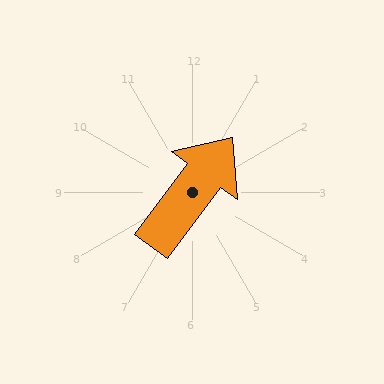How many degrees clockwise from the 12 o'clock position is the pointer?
Approximately 37 degrees.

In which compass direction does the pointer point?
Northeast.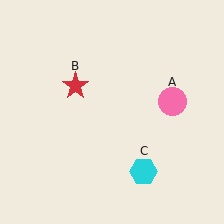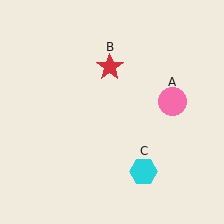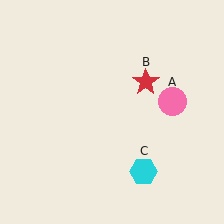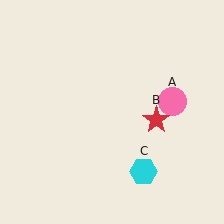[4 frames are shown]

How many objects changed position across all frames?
1 object changed position: red star (object B).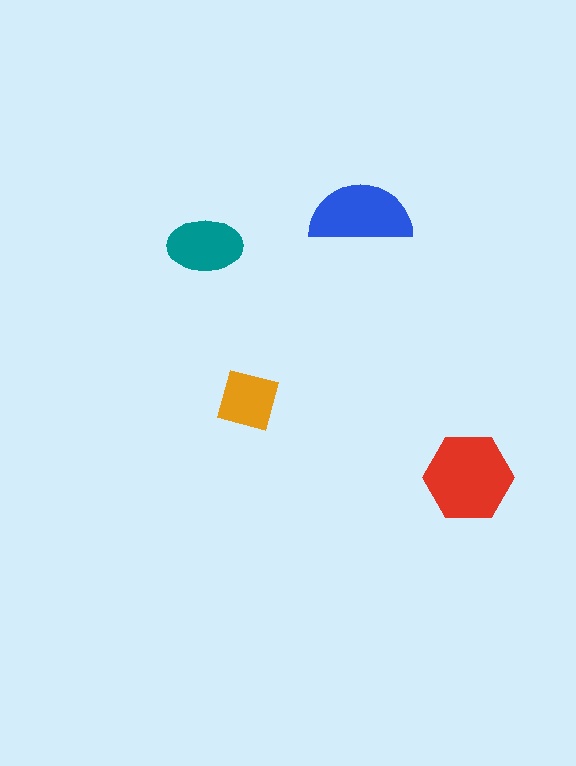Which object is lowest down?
The red hexagon is bottommost.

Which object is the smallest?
The orange square.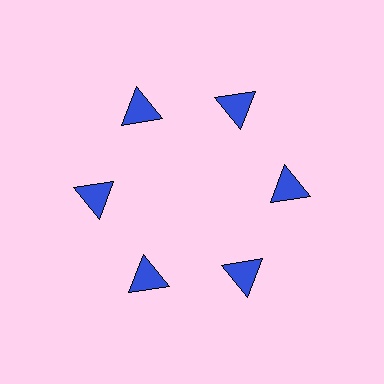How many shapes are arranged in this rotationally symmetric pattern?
There are 6 shapes, arranged in 6 groups of 1.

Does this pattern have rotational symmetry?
Yes, this pattern has 6-fold rotational symmetry. It looks the same after rotating 60 degrees around the center.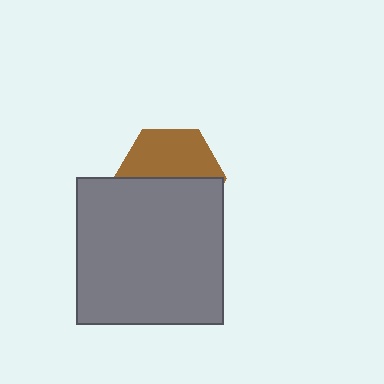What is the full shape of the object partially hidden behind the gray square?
The partially hidden object is a brown hexagon.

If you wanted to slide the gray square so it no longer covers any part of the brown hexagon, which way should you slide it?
Slide it down — that is the most direct way to separate the two shapes.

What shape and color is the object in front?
The object in front is a gray square.